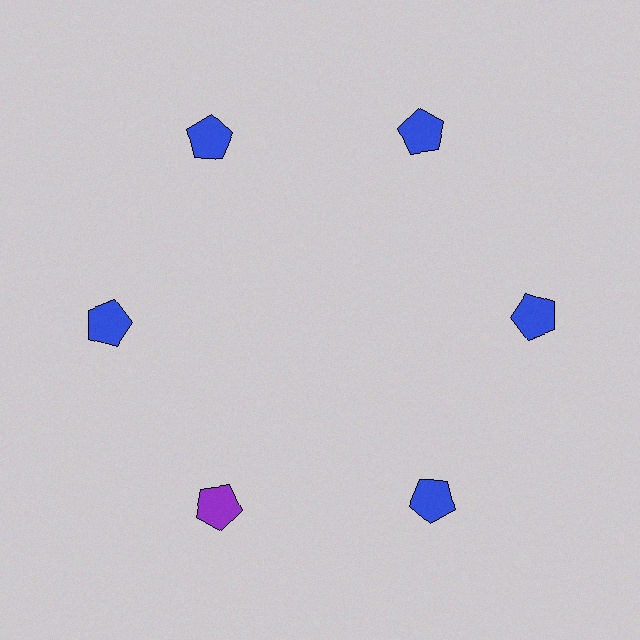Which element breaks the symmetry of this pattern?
The purple pentagon at roughly the 7 o'clock position breaks the symmetry. All other shapes are blue pentagons.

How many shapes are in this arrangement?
There are 6 shapes arranged in a ring pattern.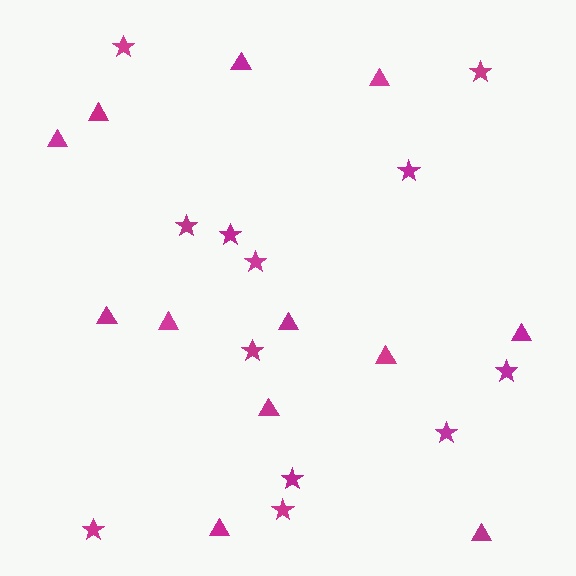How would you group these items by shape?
There are 2 groups: one group of triangles (12) and one group of stars (12).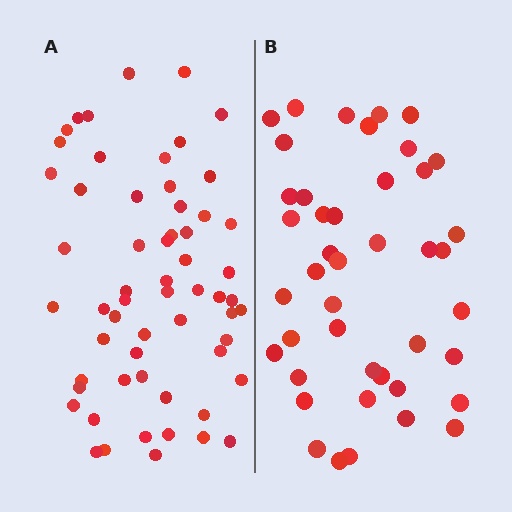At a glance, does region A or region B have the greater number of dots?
Region A (the left region) has more dots.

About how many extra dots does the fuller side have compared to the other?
Region A has approximately 15 more dots than region B.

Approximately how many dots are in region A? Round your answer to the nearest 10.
About 60 dots. (The exact count is 59, which rounds to 60.)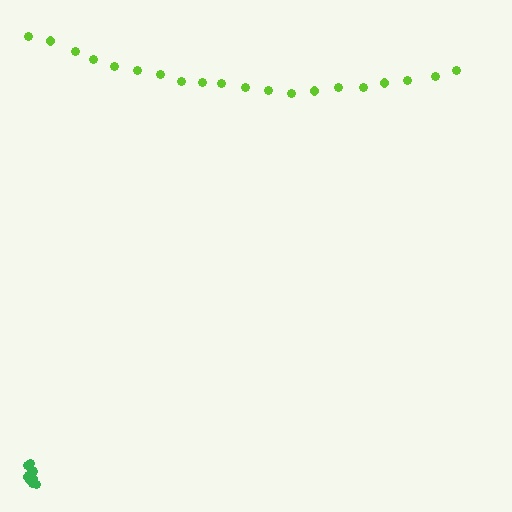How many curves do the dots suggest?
There are 2 distinct paths.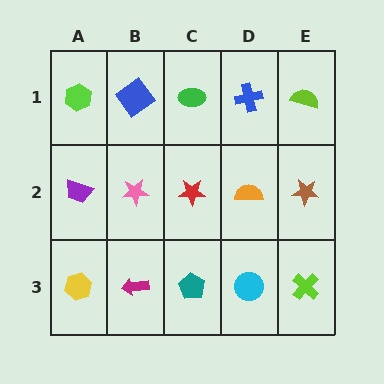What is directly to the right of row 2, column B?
A red star.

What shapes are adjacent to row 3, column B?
A pink star (row 2, column B), a yellow hexagon (row 3, column A), a teal pentagon (row 3, column C).